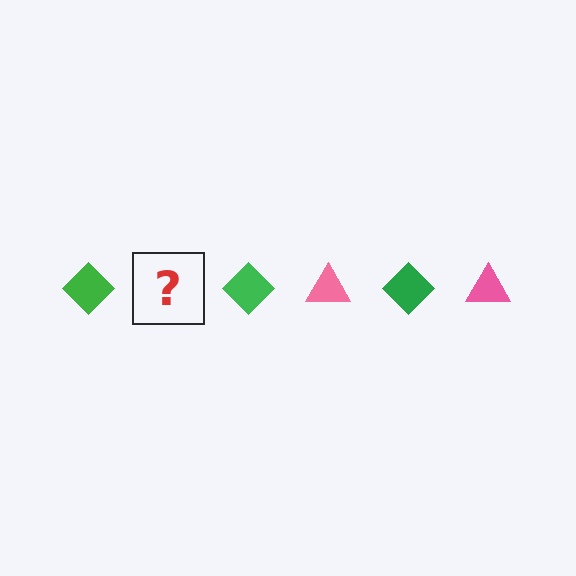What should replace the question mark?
The question mark should be replaced with a pink triangle.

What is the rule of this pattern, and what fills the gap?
The rule is that the pattern alternates between green diamond and pink triangle. The gap should be filled with a pink triangle.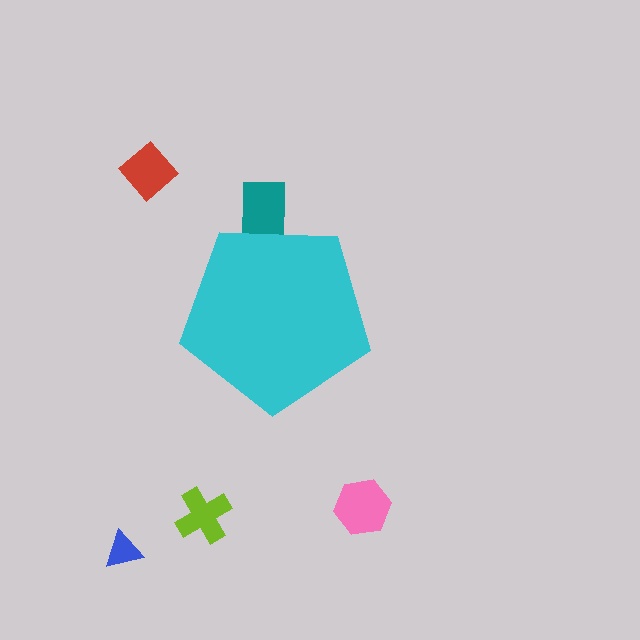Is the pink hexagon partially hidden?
No, the pink hexagon is fully visible.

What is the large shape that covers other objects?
A cyan pentagon.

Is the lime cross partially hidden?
No, the lime cross is fully visible.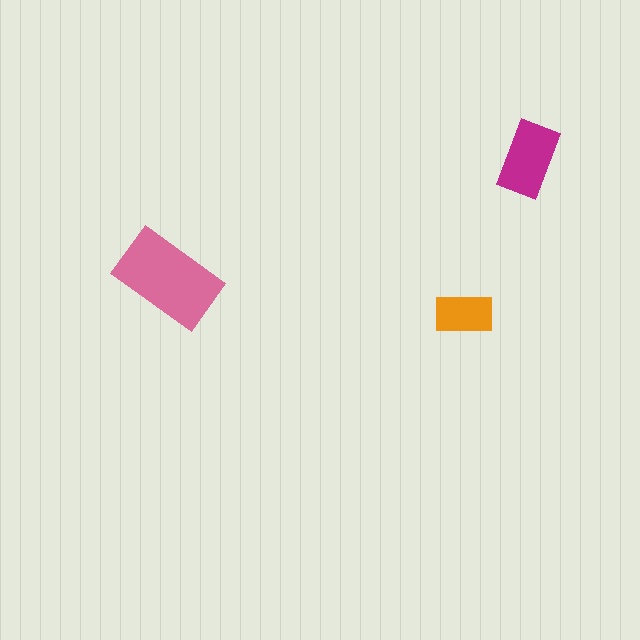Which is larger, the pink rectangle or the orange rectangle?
The pink one.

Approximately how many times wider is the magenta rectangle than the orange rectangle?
About 1.5 times wider.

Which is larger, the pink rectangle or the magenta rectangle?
The pink one.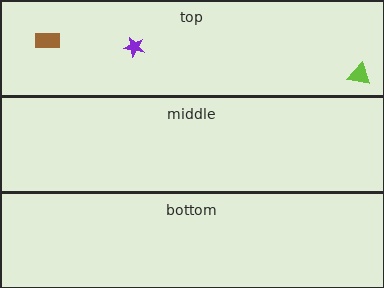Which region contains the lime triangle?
The top region.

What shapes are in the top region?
The purple star, the brown rectangle, the lime triangle.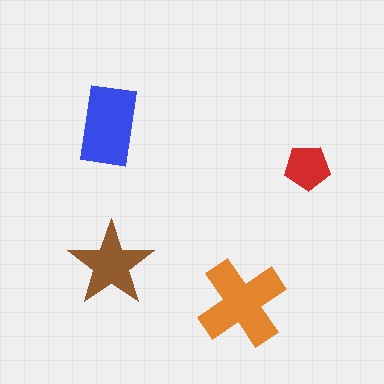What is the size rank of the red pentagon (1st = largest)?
4th.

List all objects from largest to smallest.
The orange cross, the blue rectangle, the brown star, the red pentagon.